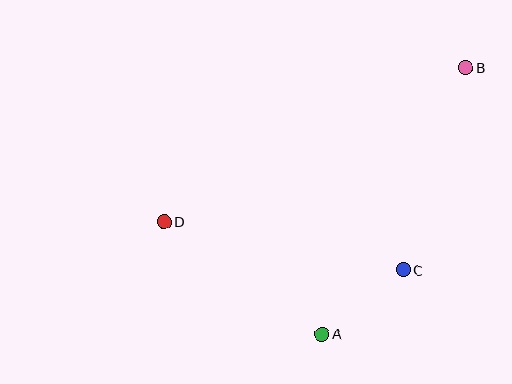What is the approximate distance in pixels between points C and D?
The distance between C and D is approximately 244 pixels.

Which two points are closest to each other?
Points A and C are closest to each other.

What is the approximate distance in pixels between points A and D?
The distance between A and D is approximately 194 pixels.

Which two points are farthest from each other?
Points B and D are farthest from each other.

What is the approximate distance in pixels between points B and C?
The distance between B and C is approximately 211 pixels.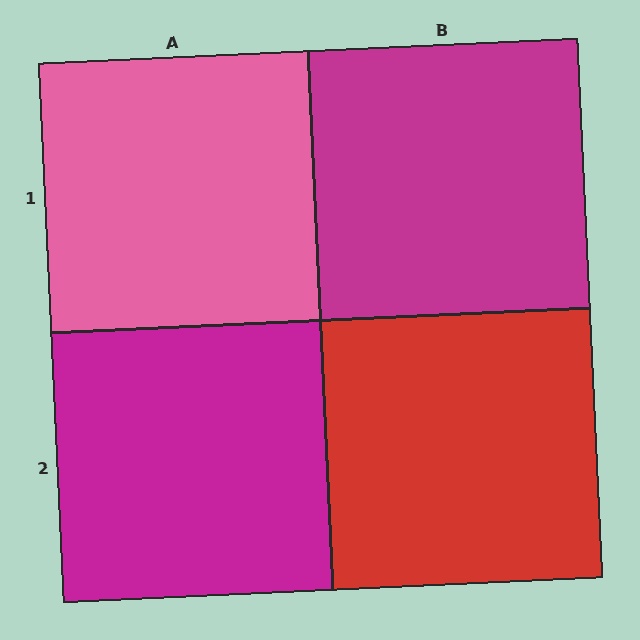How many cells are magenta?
2 cells are magenta.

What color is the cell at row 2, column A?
Magenta.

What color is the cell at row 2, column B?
Red.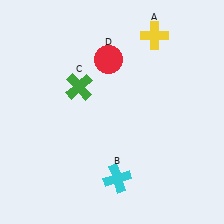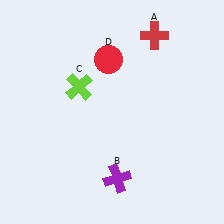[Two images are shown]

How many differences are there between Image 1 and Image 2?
There are 3 differences between the two images.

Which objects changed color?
A changed from yellow to red. B changed from cyan to purple. C changed from green to lime.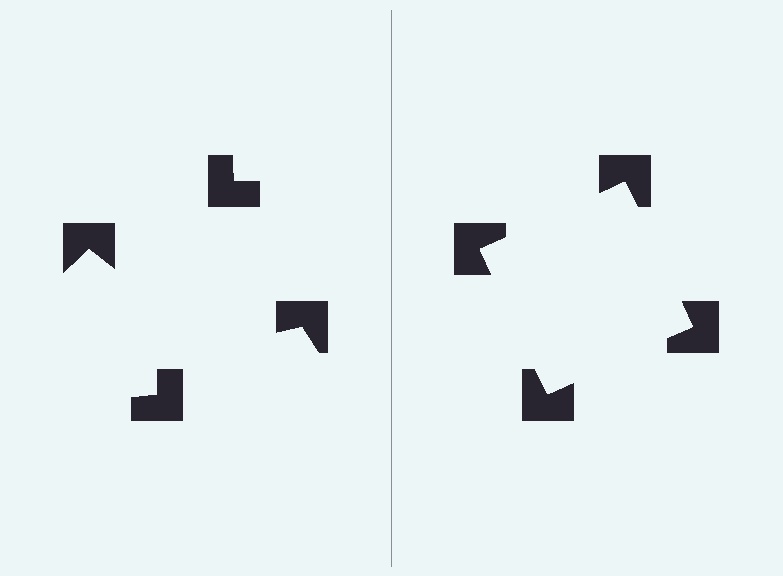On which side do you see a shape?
An illusory square appears on the right side. On the left side the wedge cuts are rotated, so no coherent shape forms.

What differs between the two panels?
The notched squares are positioned identically on both sides; only the wedge orientations differ. On the right they align to a square; on the left they are misaligned.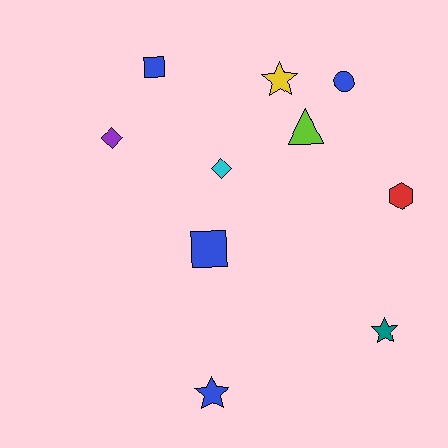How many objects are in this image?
There are 10 objects.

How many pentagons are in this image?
There are no pentagons.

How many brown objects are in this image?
There are no brown objects.